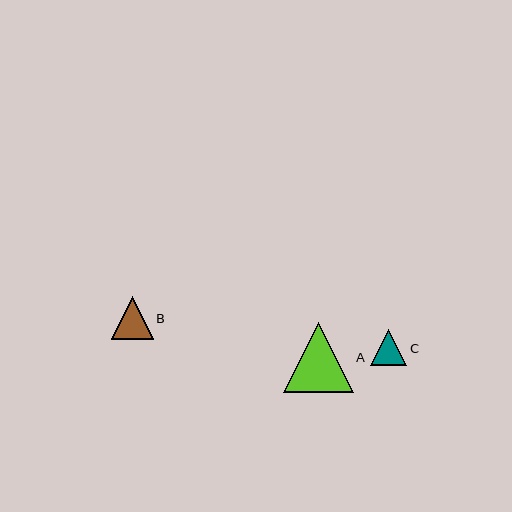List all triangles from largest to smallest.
From largest to smallest: A, B, C.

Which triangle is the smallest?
Triangle C is the smallest with a size of approximately 36 pixels.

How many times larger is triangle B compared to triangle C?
Triangle B is approximately 1.2 times the size of triangle C.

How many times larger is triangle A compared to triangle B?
Triangle A is approximately 1.6 times the size of triangle B.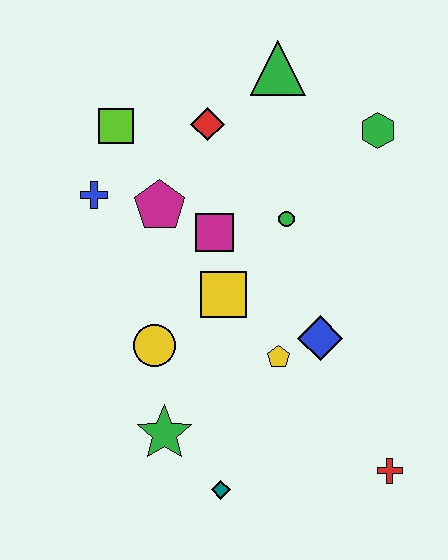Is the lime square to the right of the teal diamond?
No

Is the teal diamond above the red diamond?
No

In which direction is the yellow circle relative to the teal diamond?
The yellow circle is above the teal diamond.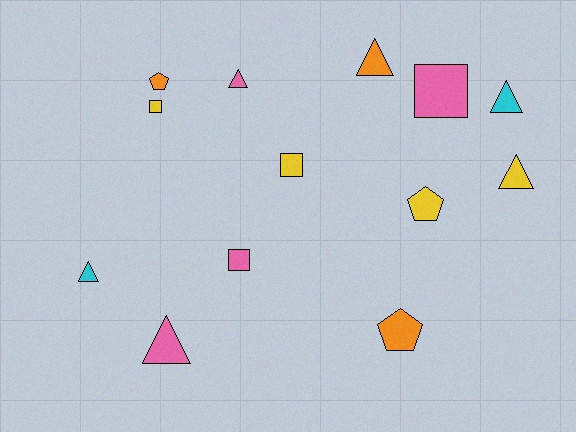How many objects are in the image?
There are 13 objects.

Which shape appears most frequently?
Triangle, with 6 objects.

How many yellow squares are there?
There are 2 yellow squares.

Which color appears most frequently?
Yellow, with 4 objects.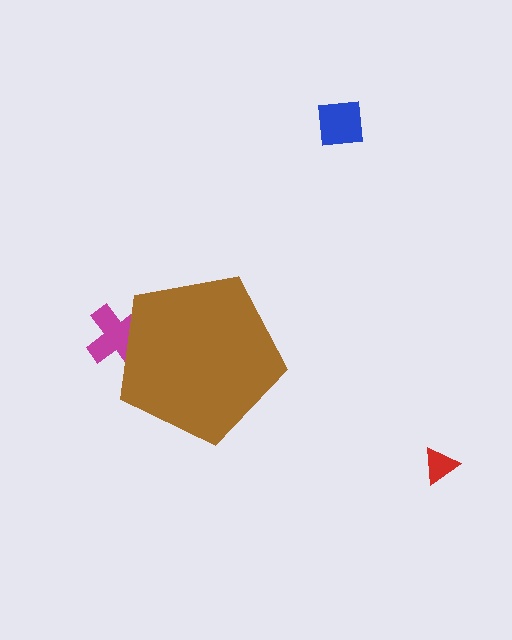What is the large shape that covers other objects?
A brown pentagon.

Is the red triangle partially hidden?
No, the red triangle is fully visible.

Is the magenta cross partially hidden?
Yes, the magenta cross is partially hidden behind the brown pentagon.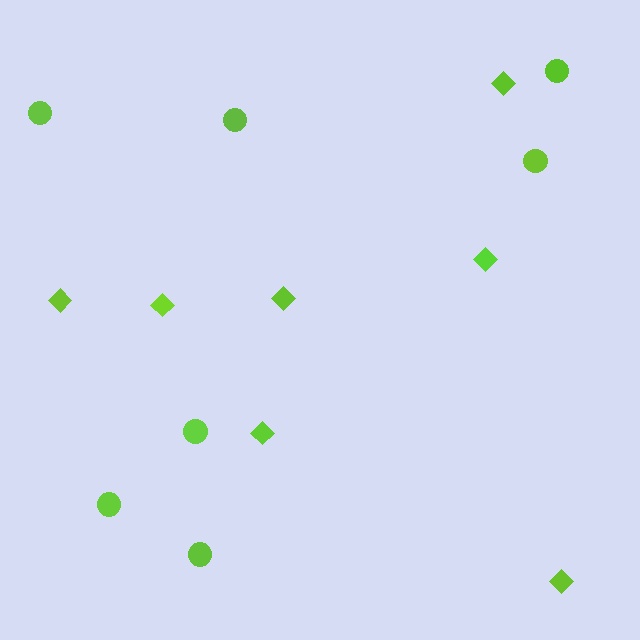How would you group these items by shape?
There are 2 groups: one group of diamonds (7) and one group of circles (7).